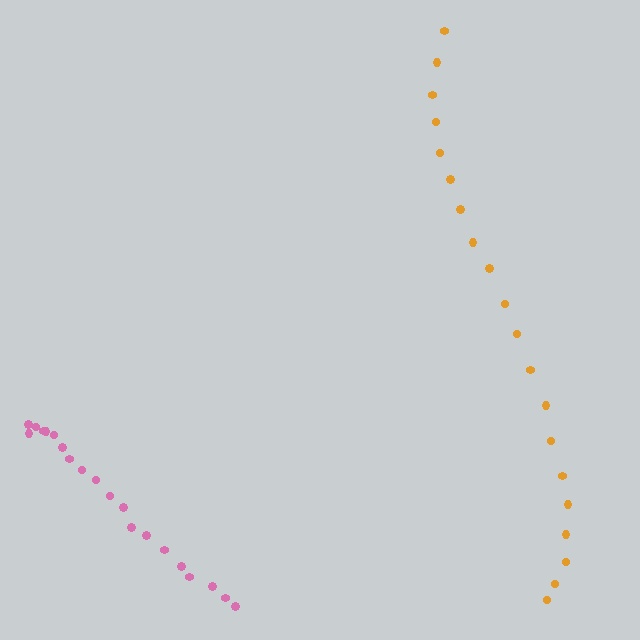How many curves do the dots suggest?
There are 2 distinct paths.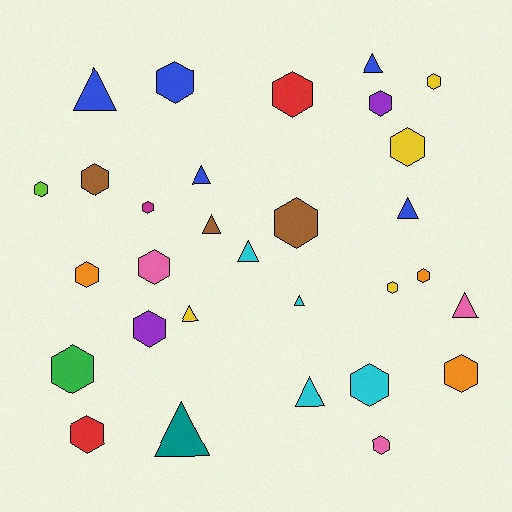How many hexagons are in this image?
There are 19 hexagons.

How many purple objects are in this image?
There are 2 purple objects.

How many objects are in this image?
There are 30 objects.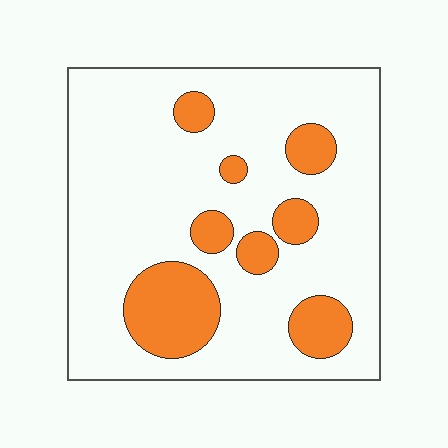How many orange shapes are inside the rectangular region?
8.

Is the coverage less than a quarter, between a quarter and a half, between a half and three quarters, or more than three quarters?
Less than a quarter.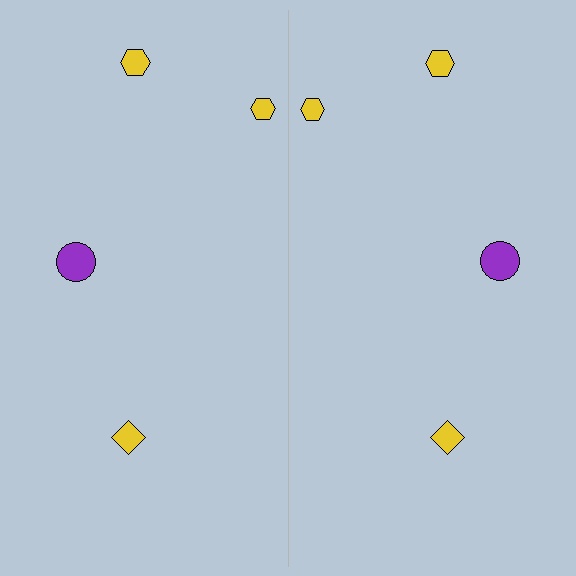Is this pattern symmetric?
Yes, this pattern has bilateral (reflection) symmetry.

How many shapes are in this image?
There are 8 shapes in this image.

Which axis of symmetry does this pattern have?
The pattern has a vertical axis of symmetry running through the center of the image.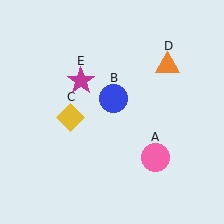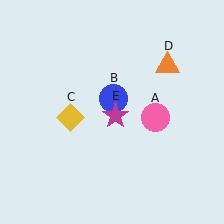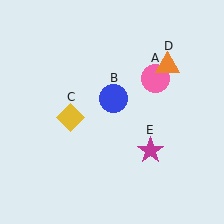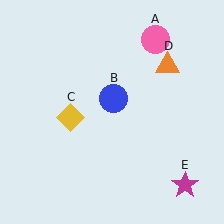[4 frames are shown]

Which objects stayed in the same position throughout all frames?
Blue circle (object B) and yellow diamond (object C) and orange triangle (object D) remained stationary.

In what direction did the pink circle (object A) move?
The pink circle (object A) moved up.